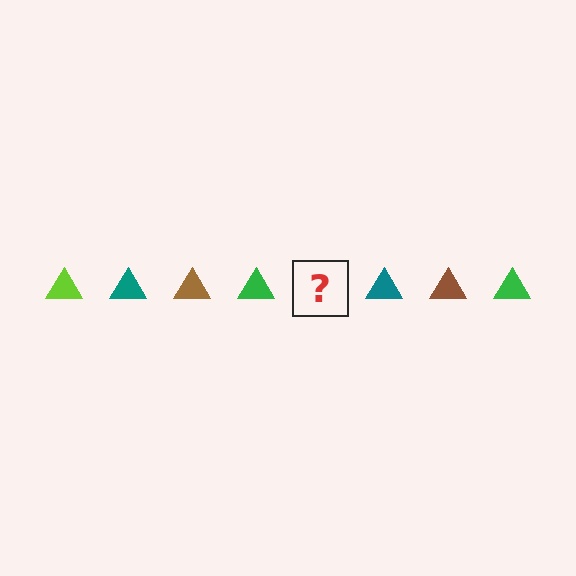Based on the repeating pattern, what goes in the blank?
The blank should be a lime triangle.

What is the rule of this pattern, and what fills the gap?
The rule is that the pattern cycles through lime, teal, brown, green triangles. The gap should be filled with a lime triangle.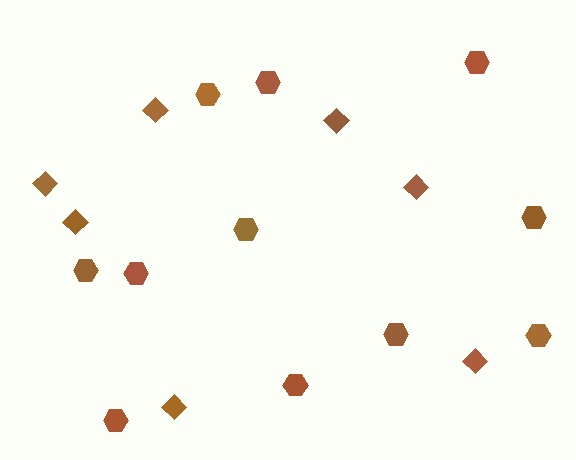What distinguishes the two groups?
There are 2 groups: one group of hexagons (11) and one group of diamonds (7).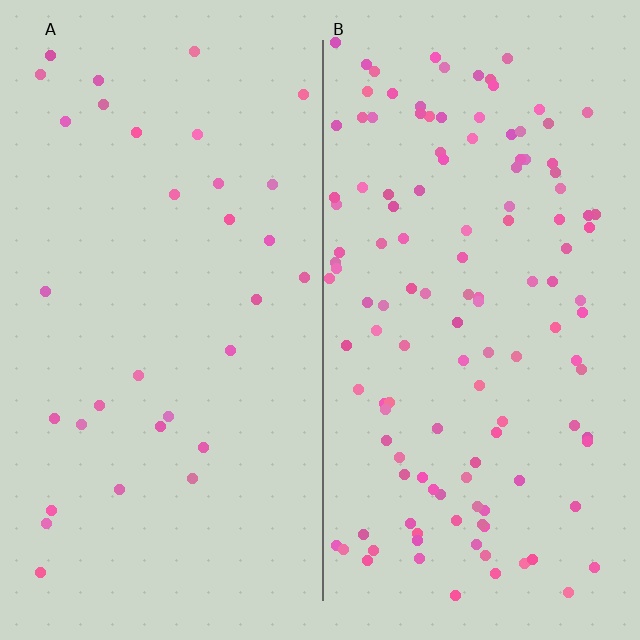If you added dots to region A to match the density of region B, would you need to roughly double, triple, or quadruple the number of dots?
Approximately quadruple.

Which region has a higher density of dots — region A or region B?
B (the right).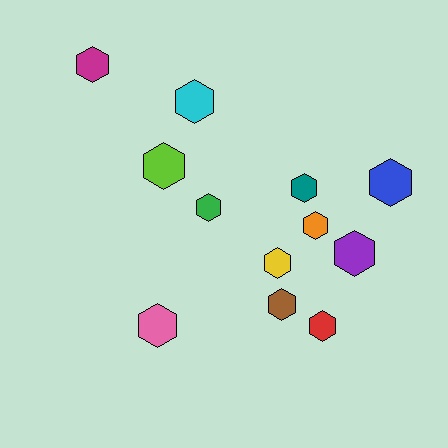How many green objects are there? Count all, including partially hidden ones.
There is 1 green object.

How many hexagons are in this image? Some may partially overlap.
There are 12 hexagons.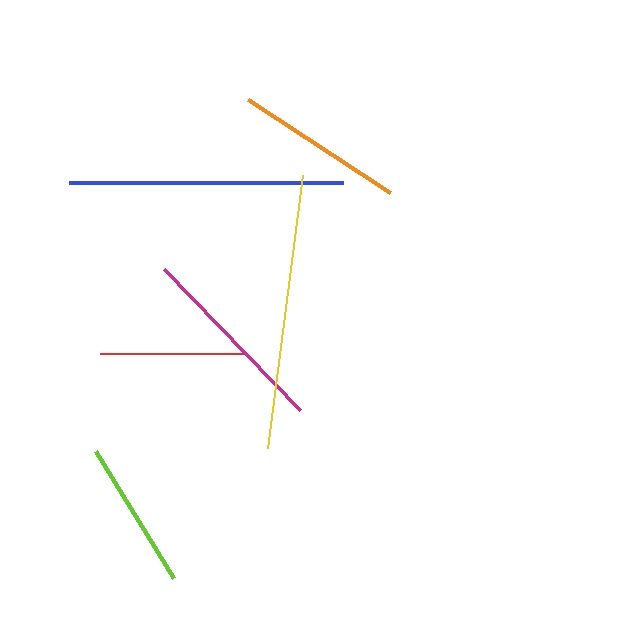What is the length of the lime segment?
The lime segment is approximately 148 pixels long.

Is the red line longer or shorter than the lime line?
The lime line is longer than the red line.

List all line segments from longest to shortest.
From longest to shortest: yellow, blue, magenta, orange, lime, red.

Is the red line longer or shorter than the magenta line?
The magenta line is longer than the red line.